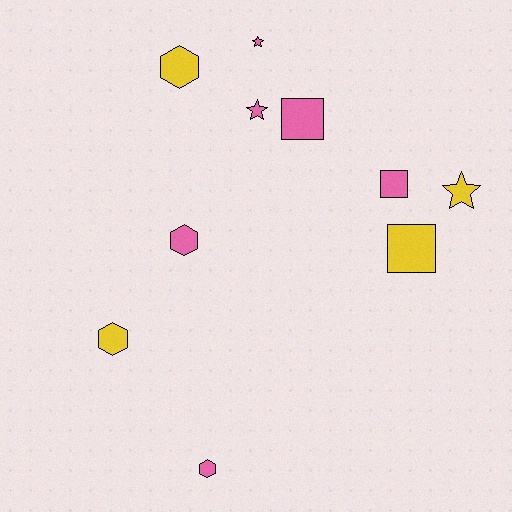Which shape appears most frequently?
Hexagon, with 4 objects.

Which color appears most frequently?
Pink, with 6 objects.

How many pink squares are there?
There are 2 pink squares.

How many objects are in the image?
There are 10 objects.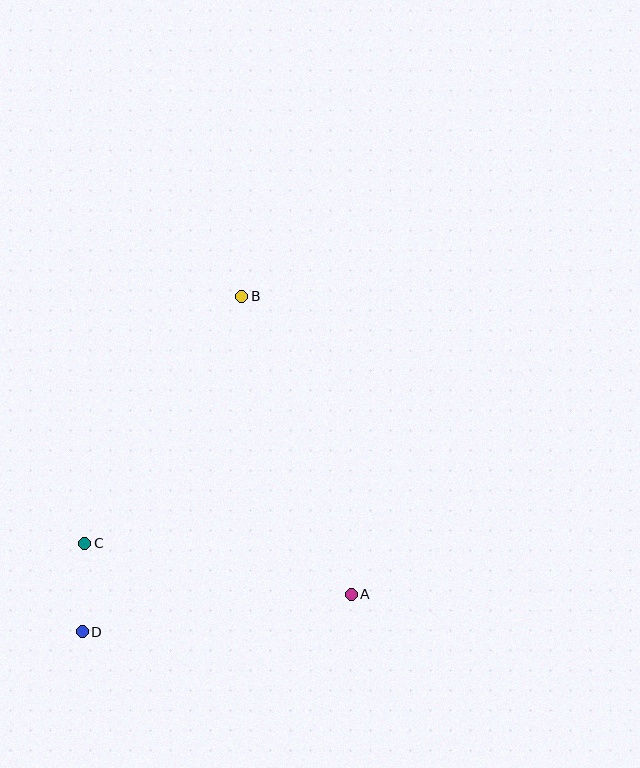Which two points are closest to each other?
Points C and D are closest to each other.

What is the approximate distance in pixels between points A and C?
The distance between A and C is approximately 271 pixels.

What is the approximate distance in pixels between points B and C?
The distance between B and C is approximately 293 pixels.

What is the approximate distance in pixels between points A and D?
The distance between A and D is approximately 272 pixels.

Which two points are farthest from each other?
Points B and D are farthest from each other.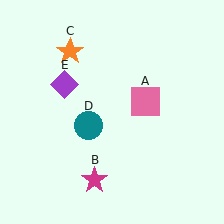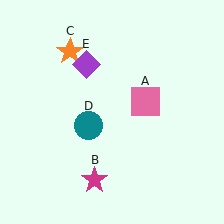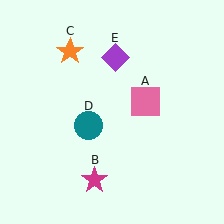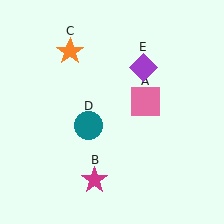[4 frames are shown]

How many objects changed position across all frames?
1 object changed position: purple diamond (object E).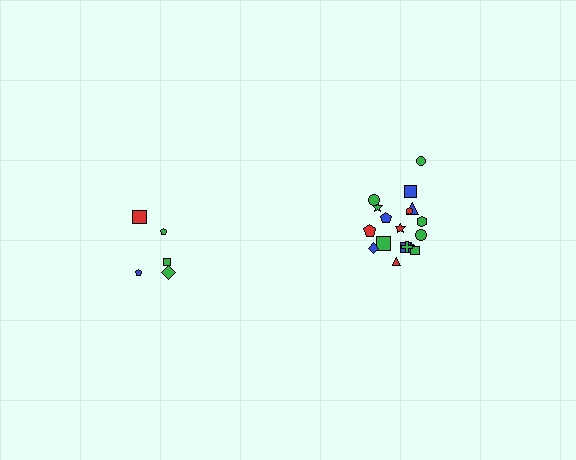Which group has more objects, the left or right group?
The right group.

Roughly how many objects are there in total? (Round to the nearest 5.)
Roughly 25 objects in total.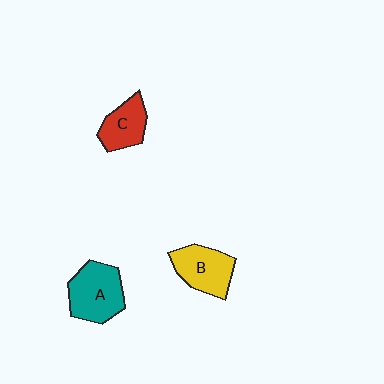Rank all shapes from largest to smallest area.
From largest to smallest: A (teal), B (yellow), C (red).